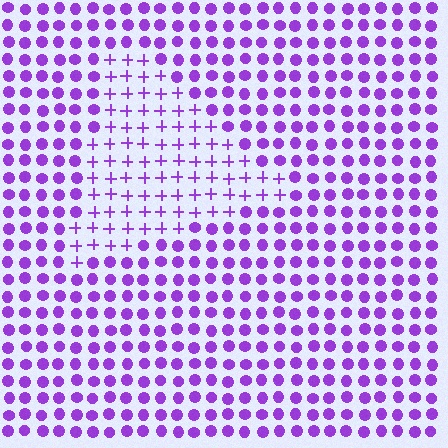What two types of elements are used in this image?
The image uses plus signs inside the triangle region and circles outside it.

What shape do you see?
I see a triangle.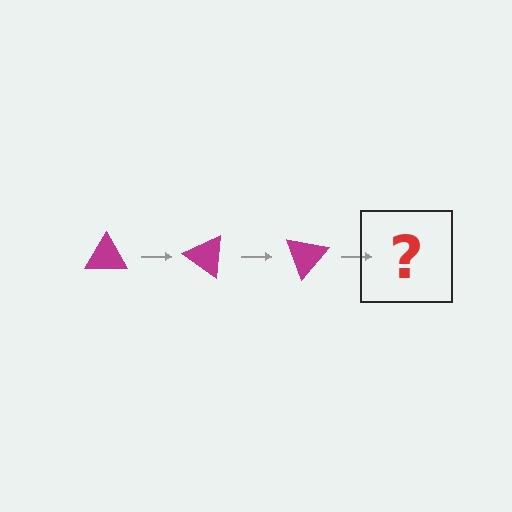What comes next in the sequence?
The next element should be a magenta triangle rotated 105 degrees.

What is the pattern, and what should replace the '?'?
The pattern is that the triangle rotates 35 degrees each step. The '?' should be a magenta triangle rotated 105 degrees.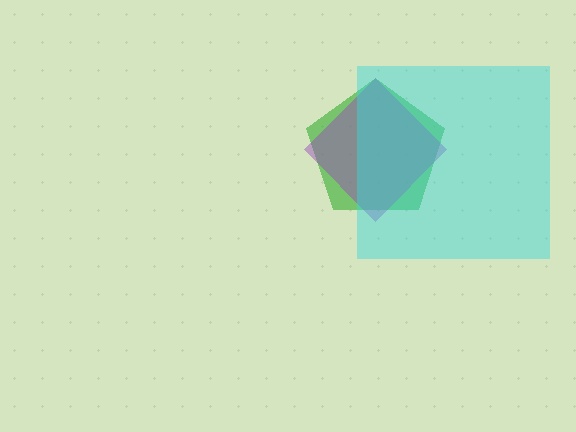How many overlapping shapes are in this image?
There are 3 overlapping shapes in the image.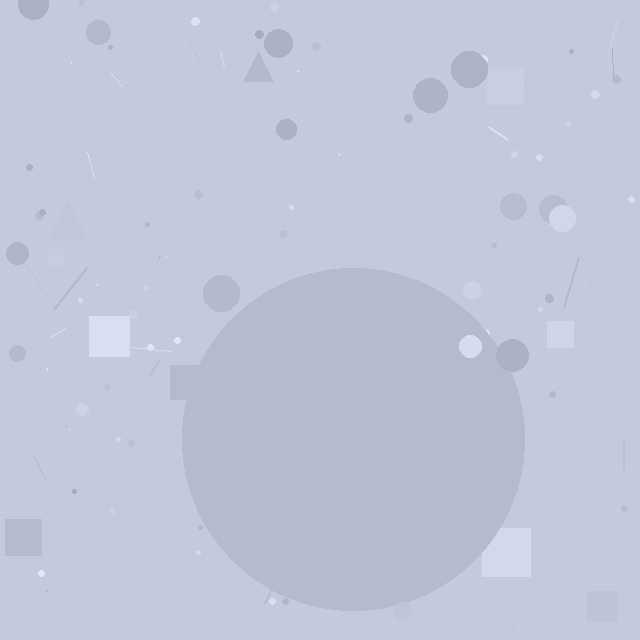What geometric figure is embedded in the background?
A circle is embedded in the background.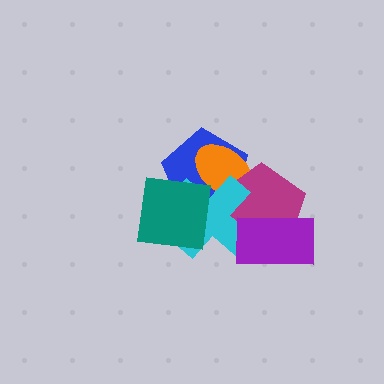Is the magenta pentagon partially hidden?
Yes, it is partially covered by another shape.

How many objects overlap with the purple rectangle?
2 objects overlap with the purple rectangle.